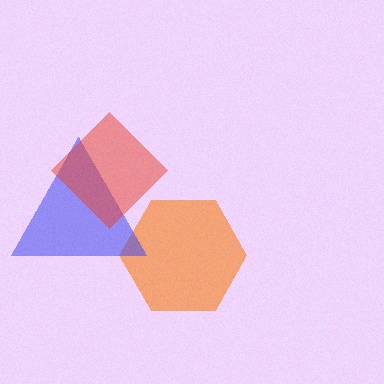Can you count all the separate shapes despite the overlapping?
Yes, there are 3 separate shapes.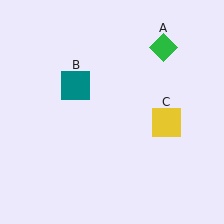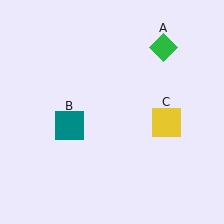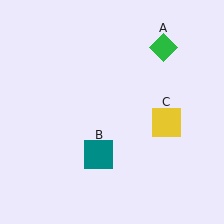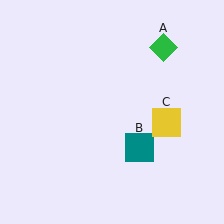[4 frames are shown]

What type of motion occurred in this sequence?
The teal square (object B) rotated counterclockwise around the center of the scene.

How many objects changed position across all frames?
1 object changed position: teal square (object B).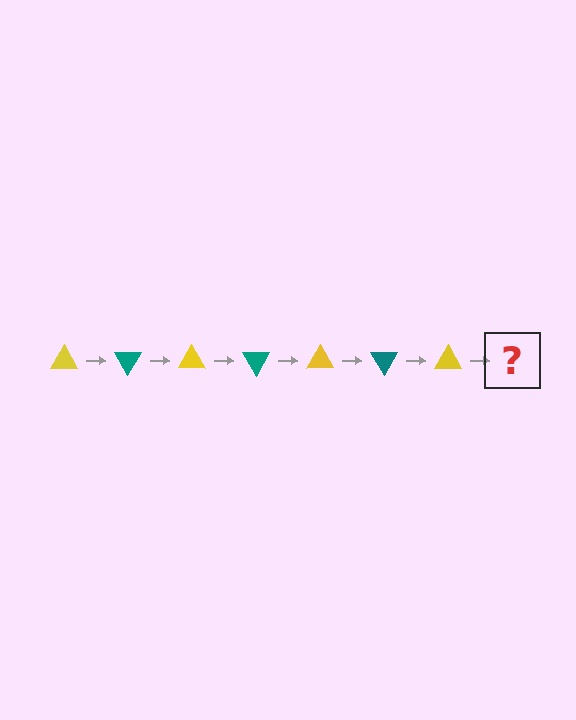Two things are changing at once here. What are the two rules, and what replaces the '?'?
The two rules are that it rotates 60 degrees each step and the color cycles through yellow and teal. The '?' should be a teal triangle, rotated 420 degrees from the start.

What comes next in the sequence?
The next element should be a teal triangle, rotated 420 degrees from the start.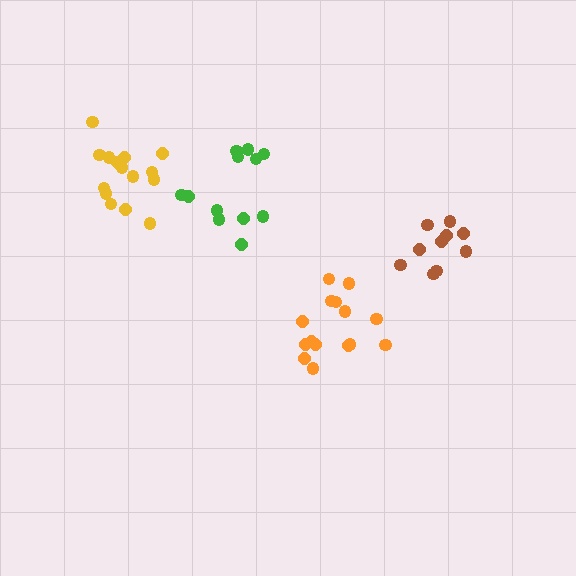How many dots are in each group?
Group 1: 15 dots, Group 2: 10 dots, Group 3: 12 dots, Group 4: 15 dots (52 total).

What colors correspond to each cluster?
The clusters are colored: yellow, brown, green, orange.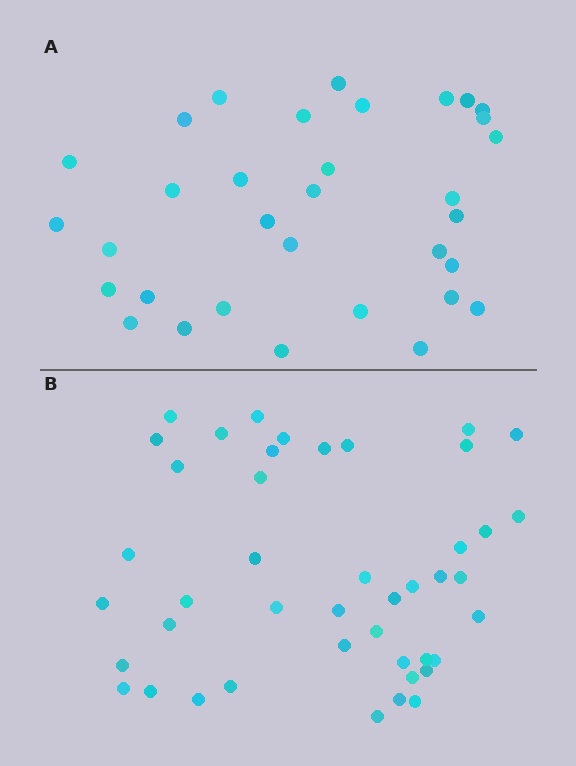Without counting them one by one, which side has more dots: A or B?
Region B (the bottom region) has more dots.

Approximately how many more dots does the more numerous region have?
Region B has roughly 12 or so more dots than region A.